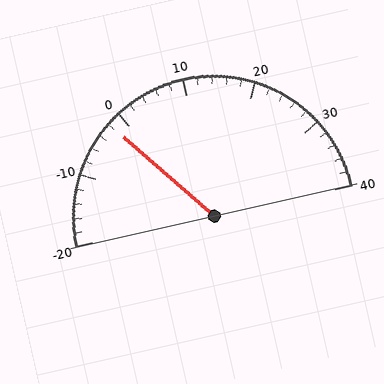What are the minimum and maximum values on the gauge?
The gauge ranges from -20 to 40.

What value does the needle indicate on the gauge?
The needle indicates approximately -2.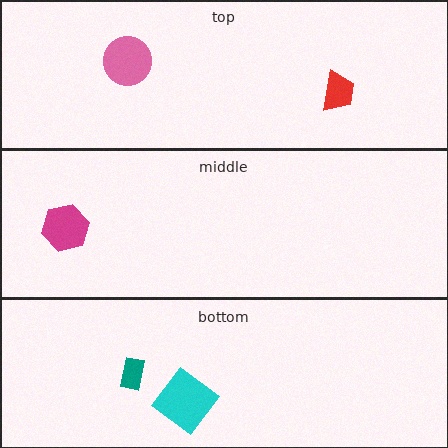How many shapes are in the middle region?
1.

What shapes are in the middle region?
The magenta hexagon.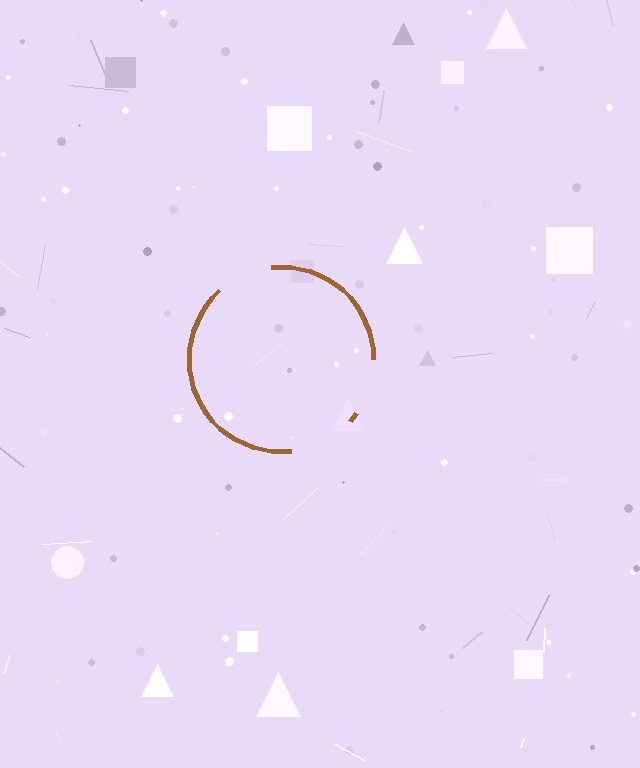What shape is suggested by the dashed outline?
The dashed outline suggests a circle.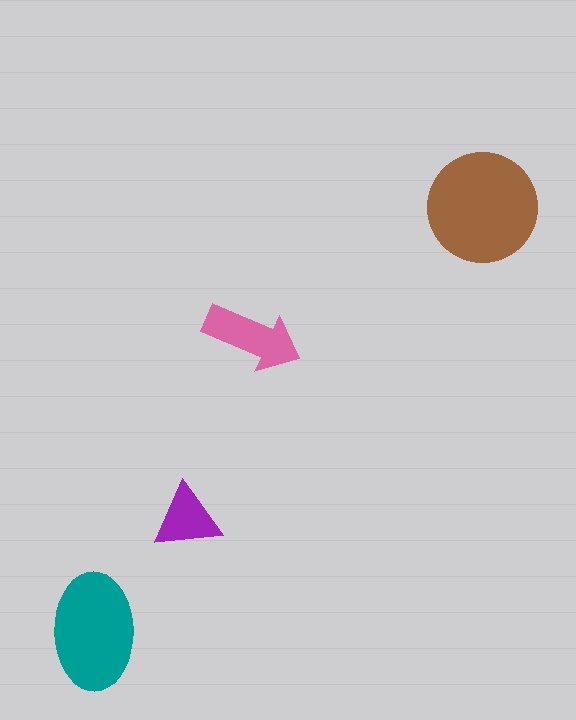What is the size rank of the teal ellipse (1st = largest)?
2nd.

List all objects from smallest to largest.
The purple triangle, the pink arrow, the teal ellipse, the brown circle.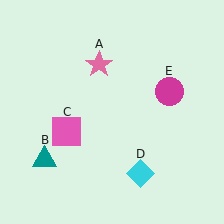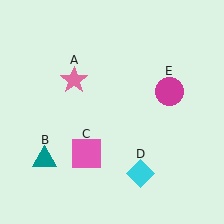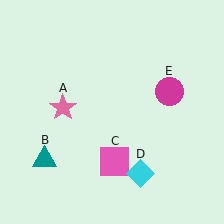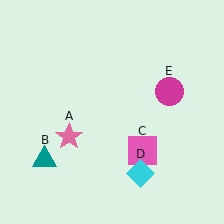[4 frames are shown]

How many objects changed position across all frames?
2 objects changed position: pink star (object A), pink square (object C).